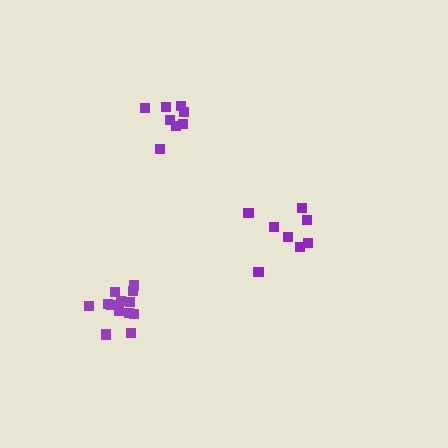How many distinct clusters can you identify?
There are 3 distinct clusters.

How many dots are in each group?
Group 1: 8 dots, Group 2: 13 dots, Group 3: 8 dots (29 total).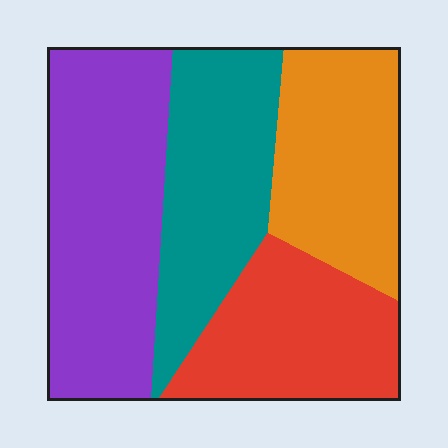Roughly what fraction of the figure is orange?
Orange takes up between a sixth and a third of the figure.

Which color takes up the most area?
Purple, at roughly 30%.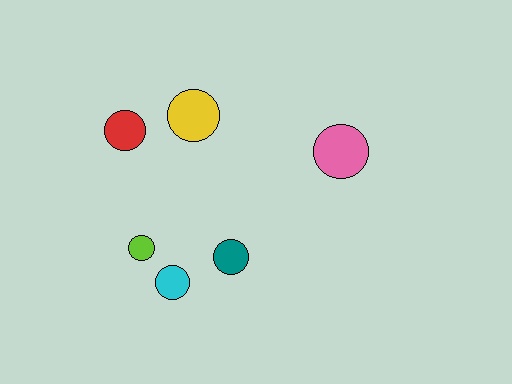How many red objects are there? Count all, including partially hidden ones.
There is 1 red object.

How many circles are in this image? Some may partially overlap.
There are 6 circles.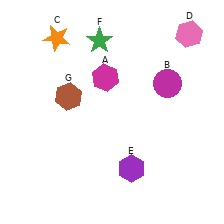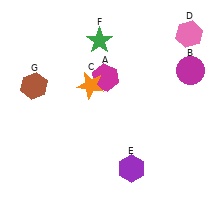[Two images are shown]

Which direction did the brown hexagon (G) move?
The brown hexagon (G) moved left.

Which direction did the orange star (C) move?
The orange star (C) moved down.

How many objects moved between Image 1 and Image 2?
3 objects moved between the two images.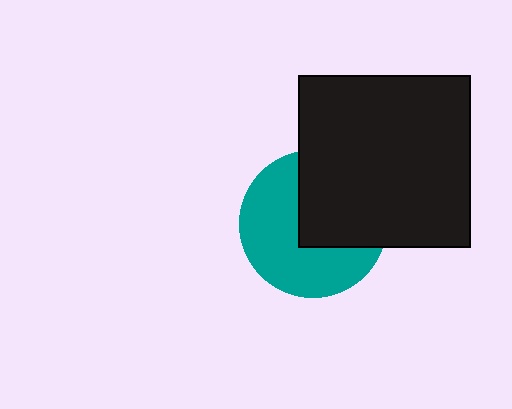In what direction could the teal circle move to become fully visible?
The teal circle could move toward the lower-left. That would shift it out from behind the black square entirely.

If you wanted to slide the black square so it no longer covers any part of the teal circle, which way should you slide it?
Slide it toward the upper-right — that is the most direct way to separate the two shapes.